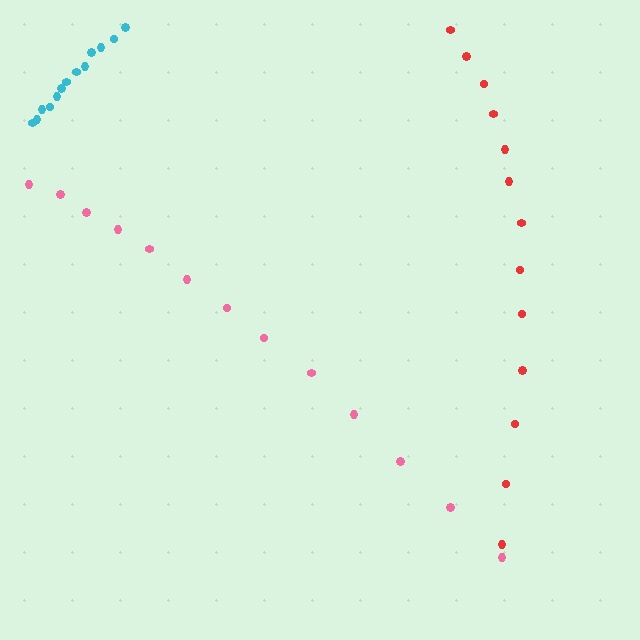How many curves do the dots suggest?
There are 3 distinct paths.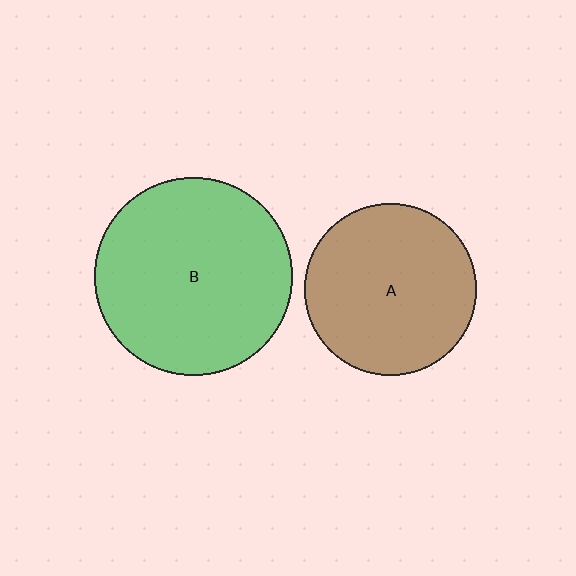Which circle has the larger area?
Circle B (green).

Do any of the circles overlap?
No, none of the circles overlap.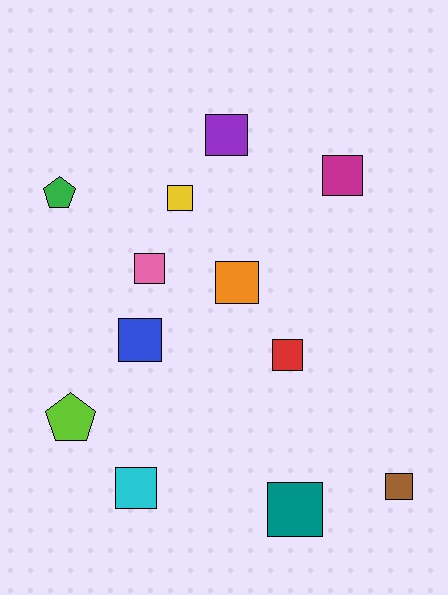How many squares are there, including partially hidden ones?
There are 10 squares.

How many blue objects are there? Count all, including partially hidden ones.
There is 1 blue object.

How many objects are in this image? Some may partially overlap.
There are 12 objects.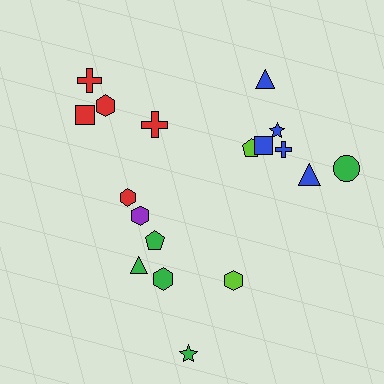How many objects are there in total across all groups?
There are 18 objects.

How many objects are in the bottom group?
There are 6 objects.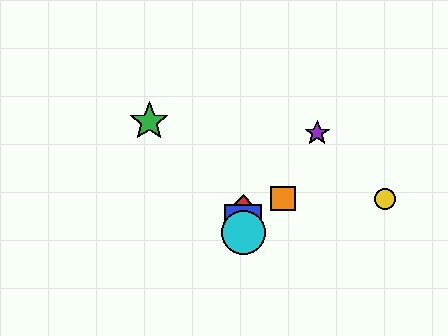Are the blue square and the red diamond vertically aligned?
Yes, both are at x≈243.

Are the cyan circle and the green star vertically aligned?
No, the cyan circle is at x≈243 and the green star is at x≈149.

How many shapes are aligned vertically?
3 shapes (the red diamond, the blue square, the cyan circle) are aligned vertically.